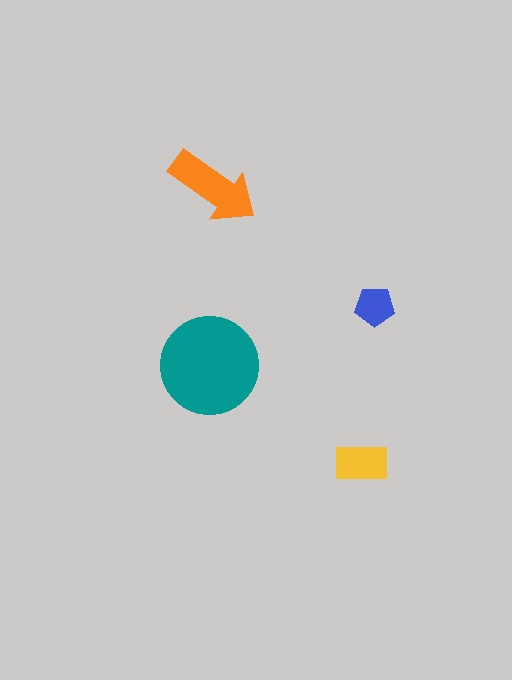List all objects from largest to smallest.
The teal circle, the orange arrow, the yellow rectangle, the blue pentagon.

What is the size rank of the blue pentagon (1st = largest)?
4th.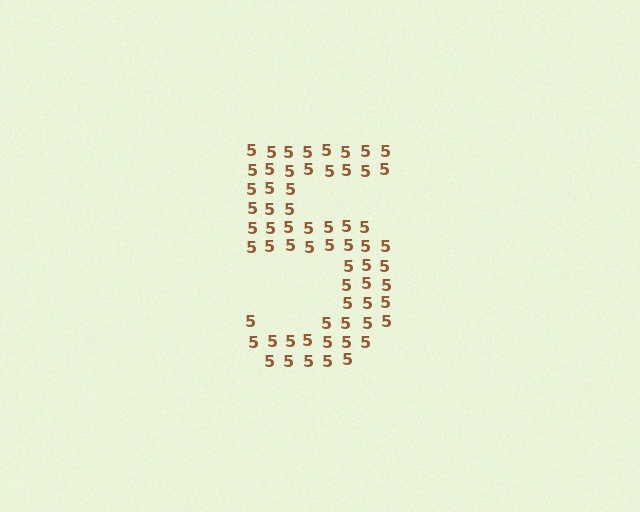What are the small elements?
The small elements are digit 5's.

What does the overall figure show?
The overall figure shows the digit 5.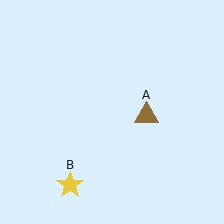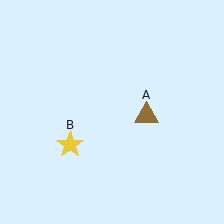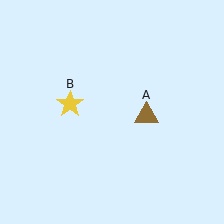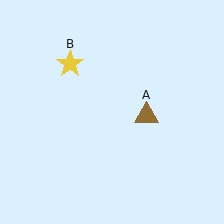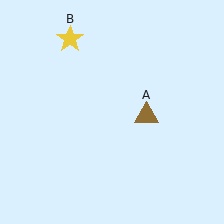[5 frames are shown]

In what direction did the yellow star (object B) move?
The yellow star (object B) moved up.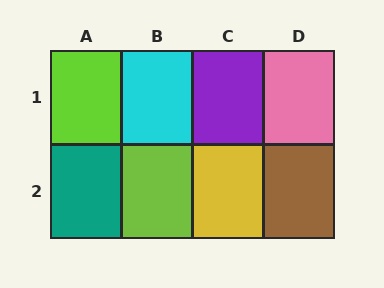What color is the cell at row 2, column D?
Brown.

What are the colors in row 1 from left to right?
Lime, cyan, purple, pink.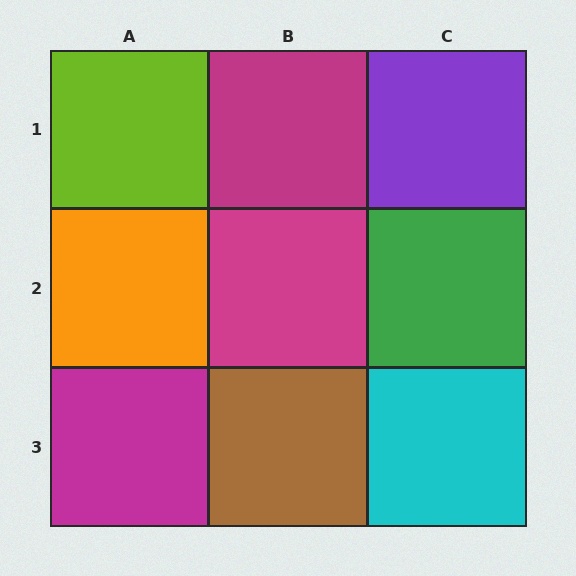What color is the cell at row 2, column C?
Green.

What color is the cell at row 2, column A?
Orange.